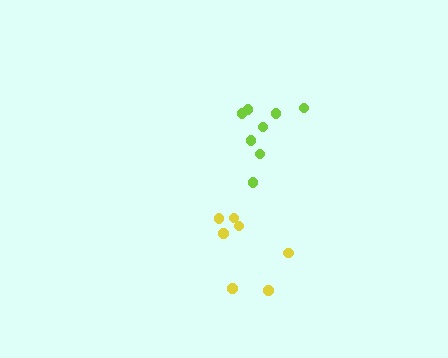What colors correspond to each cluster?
The clusters are colored: lime, yellow.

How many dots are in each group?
Group 1: 8 dots, Group 2: 7 dots (15 total).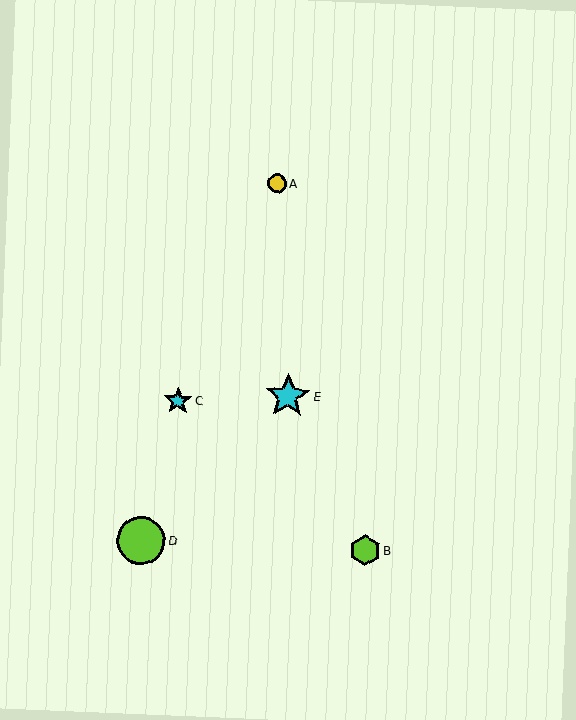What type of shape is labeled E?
Shape E is a cyan star.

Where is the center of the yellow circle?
The center of the yellow circle is at (277, 183).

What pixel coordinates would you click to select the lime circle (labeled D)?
Click at (141, 541) to select the lime circle D.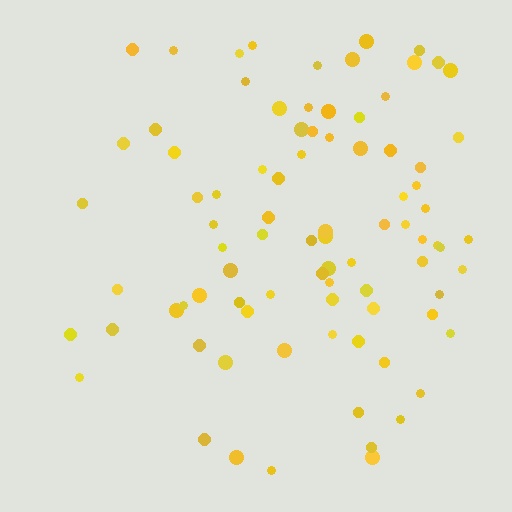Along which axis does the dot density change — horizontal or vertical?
Horizontal.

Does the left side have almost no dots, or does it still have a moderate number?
Still a moderate number, just noticeably fewer than the right.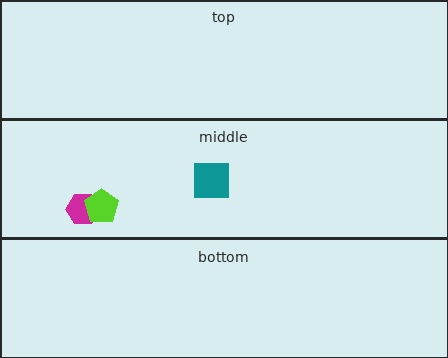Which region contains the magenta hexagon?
The middle region.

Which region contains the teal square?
The middle region.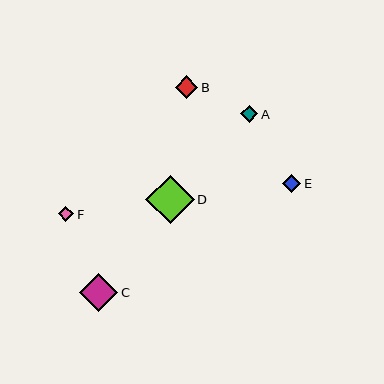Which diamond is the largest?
Diamond D is the largest with a size of approximately 48 pixels.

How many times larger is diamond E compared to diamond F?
Diamond E is approximately 1.2 times the size of diamond F.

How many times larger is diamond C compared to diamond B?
Diamond C is approximately 1.7 times the size of diamond B.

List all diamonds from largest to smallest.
From largest to smallest: D, C, B, E, A, F.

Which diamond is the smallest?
Diamond F is the smallest with a size of approximately 15 pixels.